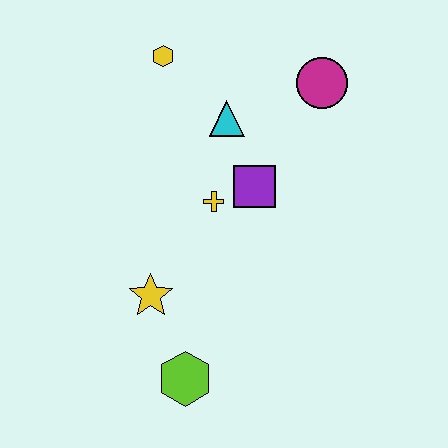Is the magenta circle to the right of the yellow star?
Yes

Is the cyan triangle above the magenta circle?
No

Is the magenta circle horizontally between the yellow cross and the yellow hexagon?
No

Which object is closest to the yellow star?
The lime hexagon is closest to the yellow star.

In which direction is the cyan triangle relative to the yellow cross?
The cyan triangle is above the yellow cross.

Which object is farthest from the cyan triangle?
The lime hexagon is farthest from the cyan triangle.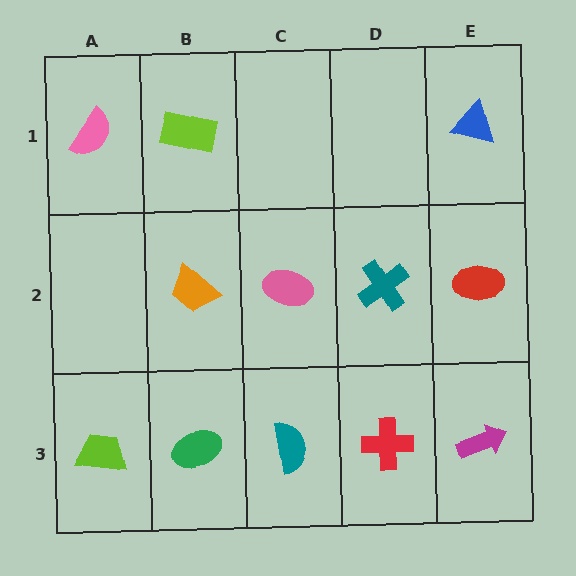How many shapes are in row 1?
3 shapes.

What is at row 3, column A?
A lime trapezoid.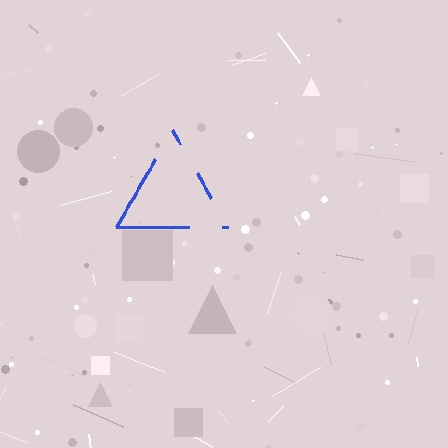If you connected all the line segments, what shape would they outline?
They would outline a triangle.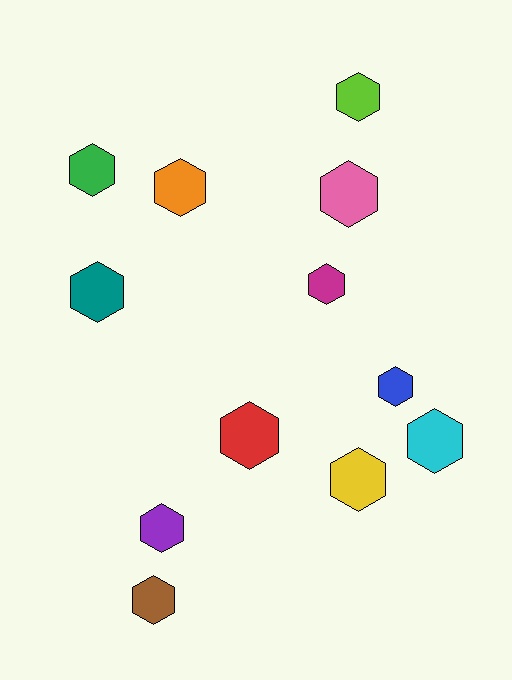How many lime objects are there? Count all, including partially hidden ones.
There is 1 lime object.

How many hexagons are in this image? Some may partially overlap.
There are 12 hexagons.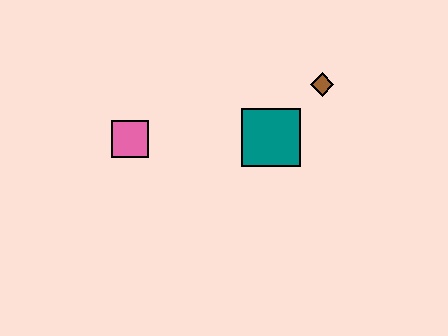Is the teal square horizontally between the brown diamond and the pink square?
Yes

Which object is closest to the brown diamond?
The teal square is closest to the brown diamond.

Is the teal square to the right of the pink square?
Yes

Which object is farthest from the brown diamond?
The pink square is farthest from the brown diamond.